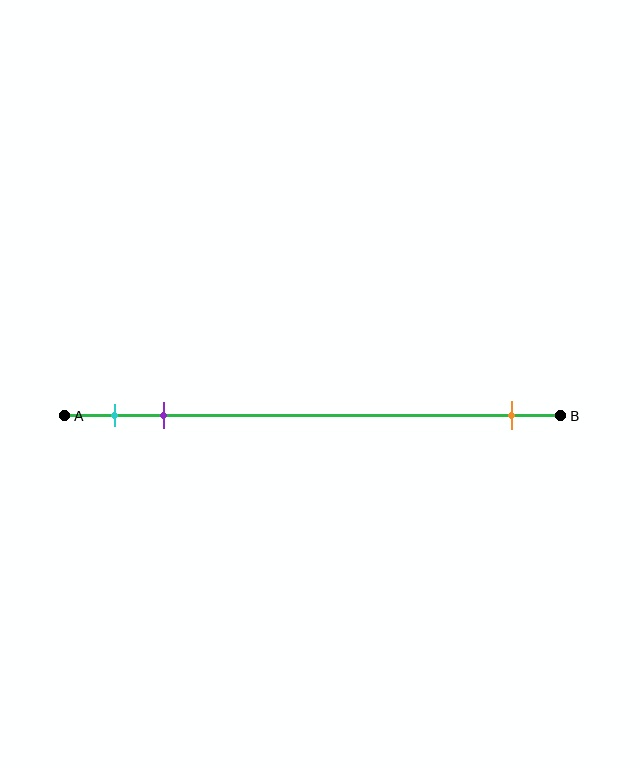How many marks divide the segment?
There are 3 marks dividing the segment.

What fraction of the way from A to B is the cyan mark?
The cyan mark is approximately 10% (0.1) of the way from A to B.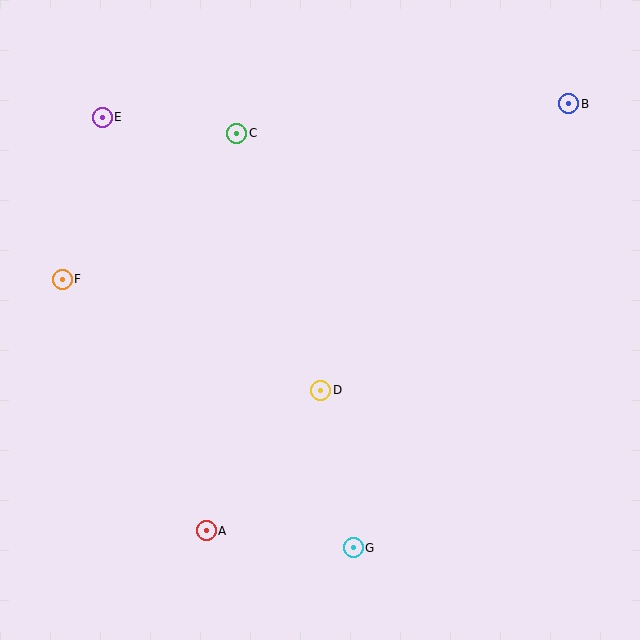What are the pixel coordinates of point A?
Point A is at (206, 531).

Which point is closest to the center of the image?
Point D at (321, 390) is closest to the center.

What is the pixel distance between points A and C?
The distance between A and C is 399 pixels.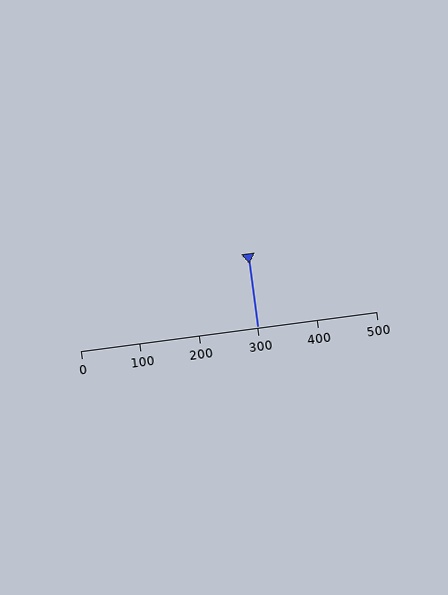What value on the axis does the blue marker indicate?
The marker indicates approximately 300.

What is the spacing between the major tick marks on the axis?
The major ticks are spaced 100 apart.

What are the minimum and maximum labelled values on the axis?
The axis runs from 0 to 500.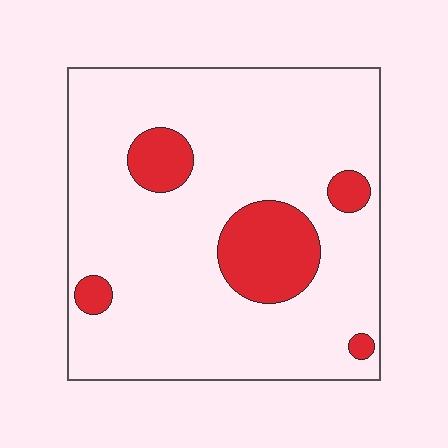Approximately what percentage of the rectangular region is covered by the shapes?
Approximately 15%.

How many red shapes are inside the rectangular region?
5.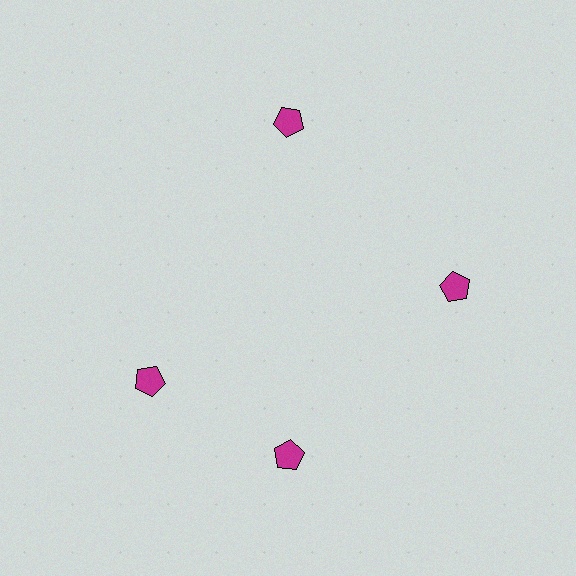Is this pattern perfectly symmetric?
No. The 4 magenta pentagons are arranged in a ring, but one element near the 9 o'clock position is rotated out of alignment along the ring, breaking the 4-fold rotational symmetry.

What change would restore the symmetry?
The symmetry would be restored by rotating it back into even spacing with its neighbors so that all 4 pentagons sit at equal angles and equal distance from the center.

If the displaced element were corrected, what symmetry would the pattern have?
It would have 4-fold rotational symmetry — the pattern would map onto itself every 90 degrees.